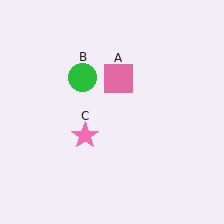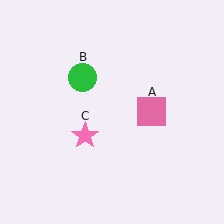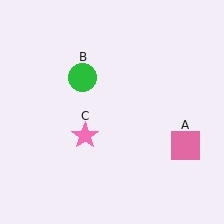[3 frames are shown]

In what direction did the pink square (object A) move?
The pink square (object A) moved down and to the right.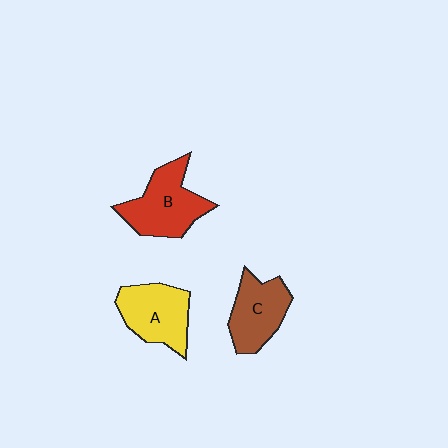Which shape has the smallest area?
Shape C (brown).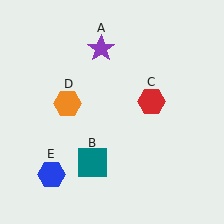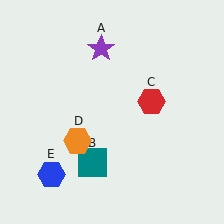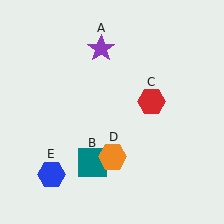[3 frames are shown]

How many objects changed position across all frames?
1 object changed position: orange hexagon (object D).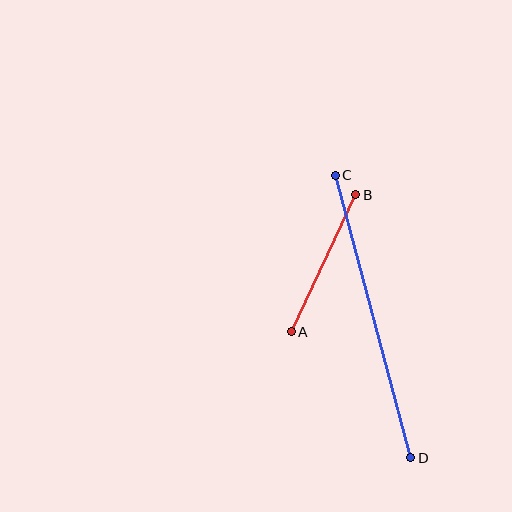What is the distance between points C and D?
The distance is approximately 292 pixels.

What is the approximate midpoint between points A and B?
The midpoint is at approximately (324, 263) pixels.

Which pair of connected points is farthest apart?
Points C and D are farthest apart.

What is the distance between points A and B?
The distance is approximately 151 pixels.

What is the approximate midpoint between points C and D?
The midpoint is at approximately (373, 316) pixels.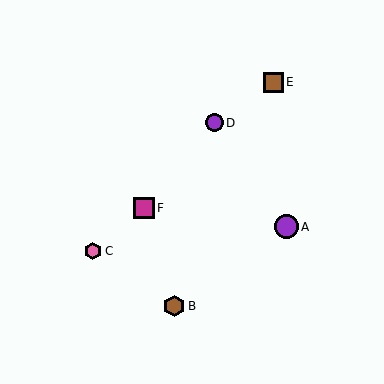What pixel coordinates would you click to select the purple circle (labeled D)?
Click at (214, 123) to select the purple circle D.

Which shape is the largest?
The purple circle (labeled A) is the largest.